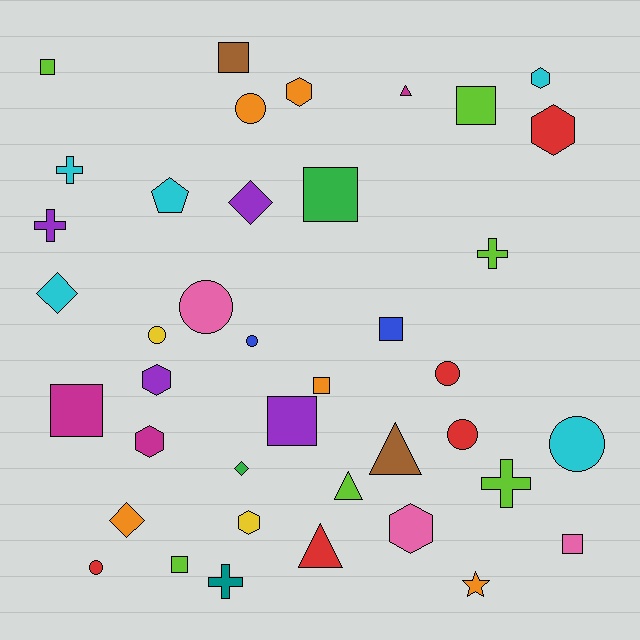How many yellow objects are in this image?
There are 2 yellow objects.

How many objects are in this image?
There are 40 objects.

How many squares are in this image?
There are 10 squares.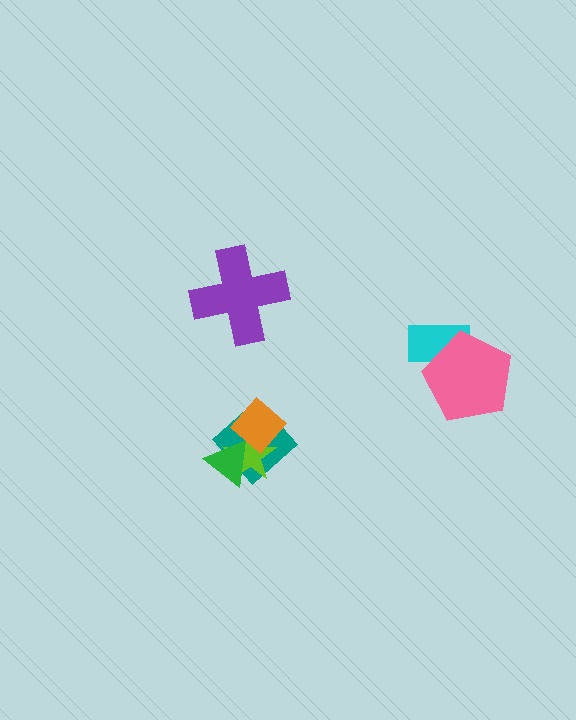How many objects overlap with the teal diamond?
3 objects overlap with the teal diamond.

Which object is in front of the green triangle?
The orange diamond is in front of the green triangle.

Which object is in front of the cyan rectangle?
The pink pentagon is in front of the cyan rectangle.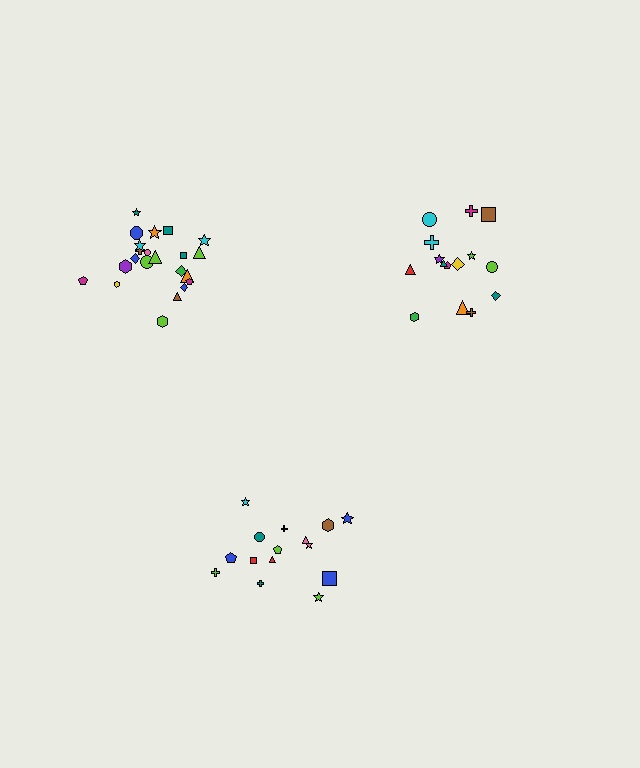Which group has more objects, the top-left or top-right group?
The top-left group.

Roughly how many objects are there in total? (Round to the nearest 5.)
Roughly 50 objects in total.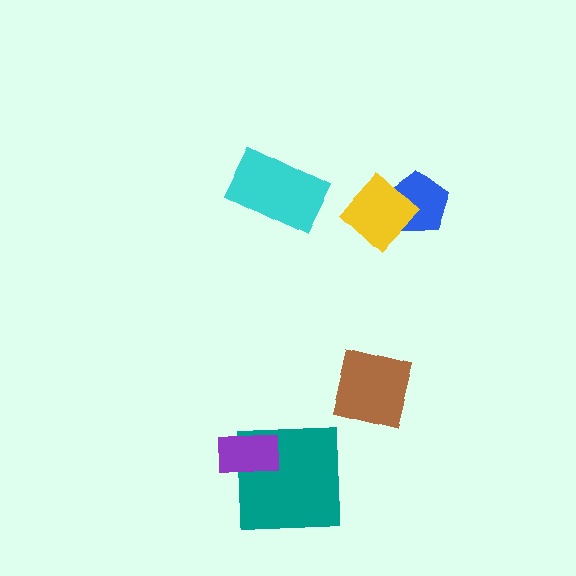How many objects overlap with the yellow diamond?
1 object overlaps with the yellow diamond.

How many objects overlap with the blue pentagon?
1 object overlaps with the blue pentagon.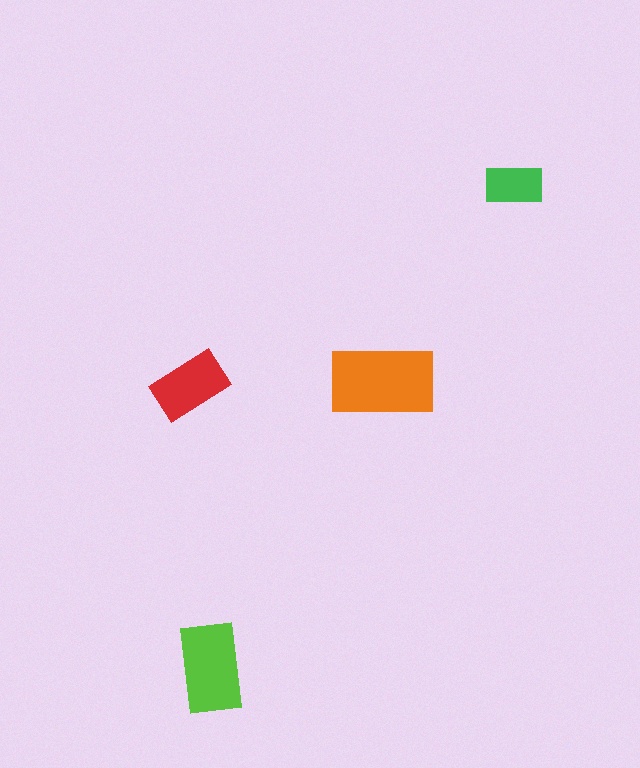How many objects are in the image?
There are 4 objects in the image.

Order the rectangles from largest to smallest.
the orange one, the lime one, the red one, the green one.